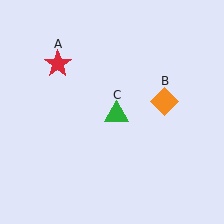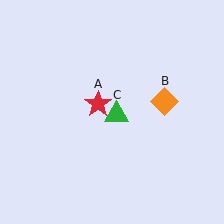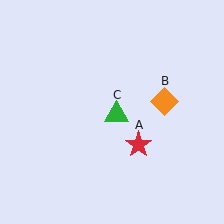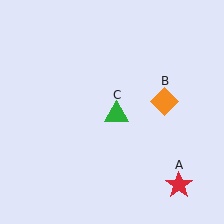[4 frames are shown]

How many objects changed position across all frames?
1 object changed position: red star (object A).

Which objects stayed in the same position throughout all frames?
Orange diamond (object B) and green triangle (object C) remained stationary.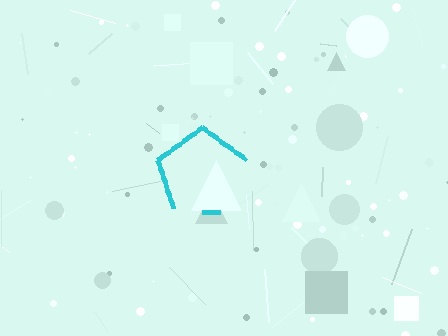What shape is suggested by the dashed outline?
The dashed outline suggests a pentagon.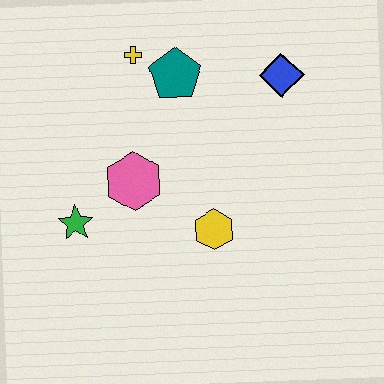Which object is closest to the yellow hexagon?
The pink hexagon is closest to the yellow hexagon.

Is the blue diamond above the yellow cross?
No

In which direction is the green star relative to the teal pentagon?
The green star is below the teal pentagon.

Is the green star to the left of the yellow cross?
Yes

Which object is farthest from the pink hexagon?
The blue diamond is farthest from the pink hexagon.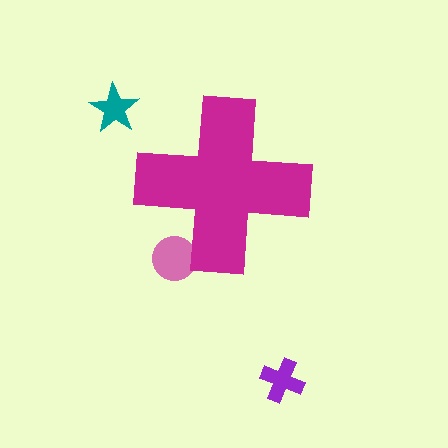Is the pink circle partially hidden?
Yes, the pink circle is partially hidden behind the magenta cross.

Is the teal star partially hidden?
No, the teal star is fully visible.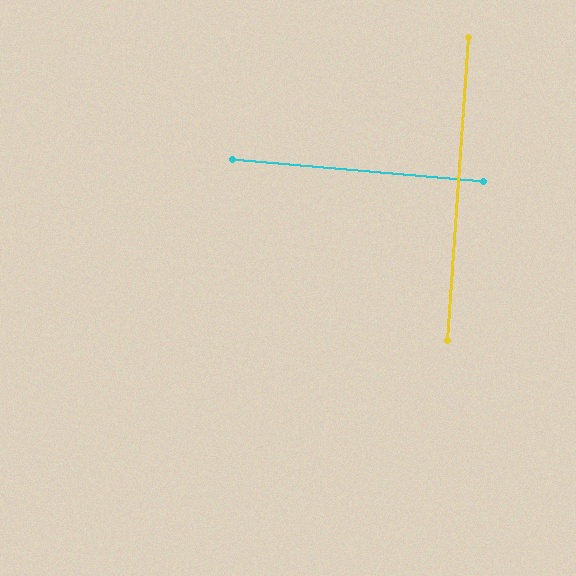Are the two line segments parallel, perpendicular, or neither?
Perpendicular — they meet at approximately 89°.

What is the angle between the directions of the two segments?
Approximately 89 degrees.